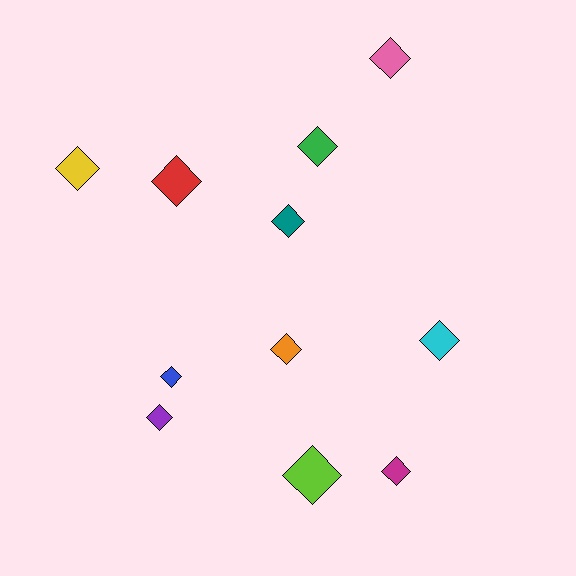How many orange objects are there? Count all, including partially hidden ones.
There is 1 orange object.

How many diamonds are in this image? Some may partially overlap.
There are 11 diamonds.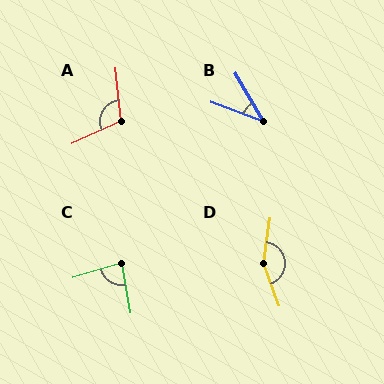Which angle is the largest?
D, at approximately 152 degrees.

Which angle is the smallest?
B, at approximately 39 degrees.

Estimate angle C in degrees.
Approximately 83 degrees.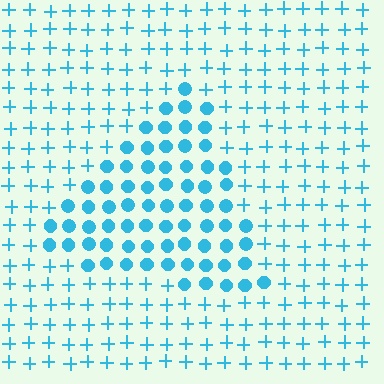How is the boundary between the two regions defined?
The boundary is defined by a change in element shape: circles inside vs. plus signs outside. All elements share the same color and spacing.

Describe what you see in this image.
The image is filled with small cyan elements arranged in a uniform grid. A triangle-shaped region contains circles, while the surrounding area contains plus signs. The boundary is defined purely by the change in element shape.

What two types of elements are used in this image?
The image uses circles inside the triangle region and plus signs outside it.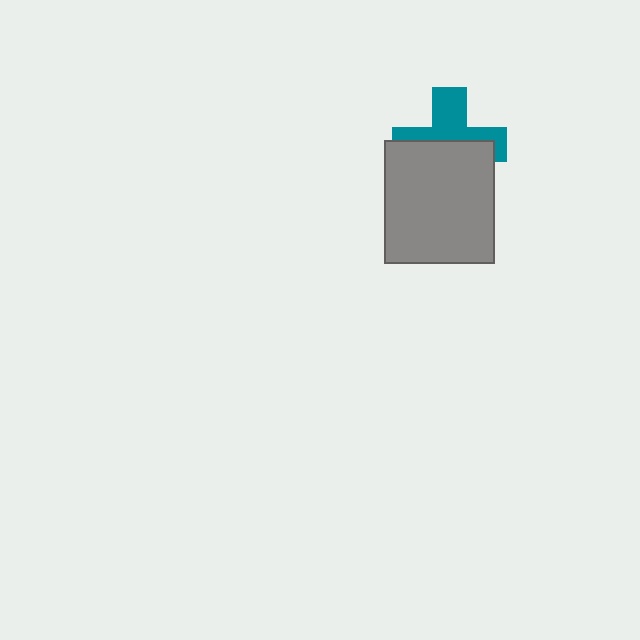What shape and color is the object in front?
The object in front is a gray rectangle.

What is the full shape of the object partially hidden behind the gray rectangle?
The partially hidden object is a teal cross.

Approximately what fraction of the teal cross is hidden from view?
Roughly 55% of the teal cross is hidden behind the gray rectangle.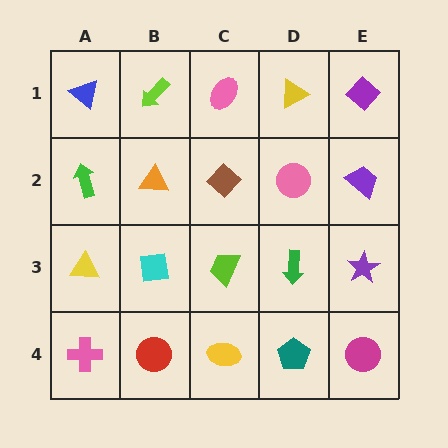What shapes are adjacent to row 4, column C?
A lime trapezoid (row 3, column C), a red circle (row 4, column B), a teal pentagon (row 4, column D).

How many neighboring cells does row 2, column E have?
3.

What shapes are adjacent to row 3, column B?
An orange triangle (row 2, column B), a red circle (row 4, column B), a yellow triangle (row 3, column A), a lime trapezoid (row 3, column C).